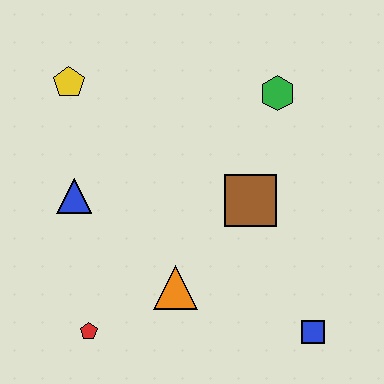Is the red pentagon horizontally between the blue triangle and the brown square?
Yes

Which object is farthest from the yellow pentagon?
The blue square is farthest from the yellow pentagon.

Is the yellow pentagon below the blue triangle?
No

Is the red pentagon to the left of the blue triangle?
No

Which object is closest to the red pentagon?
The orange triangle is closest to the red pentagon.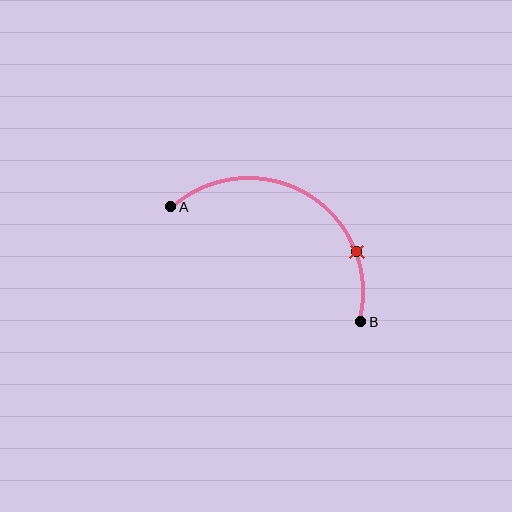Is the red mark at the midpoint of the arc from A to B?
No. The red mark lies on the arc but is closer to endpoint B. The arc midpoint would be at the point on the curve equidistant along the arc from both A and B.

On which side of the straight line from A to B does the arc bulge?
The arc bulges above the straight line connecting A and B.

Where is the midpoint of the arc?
The arc midpoint is the point on the curve farthest from the straight line joining A and B. It sits above that line.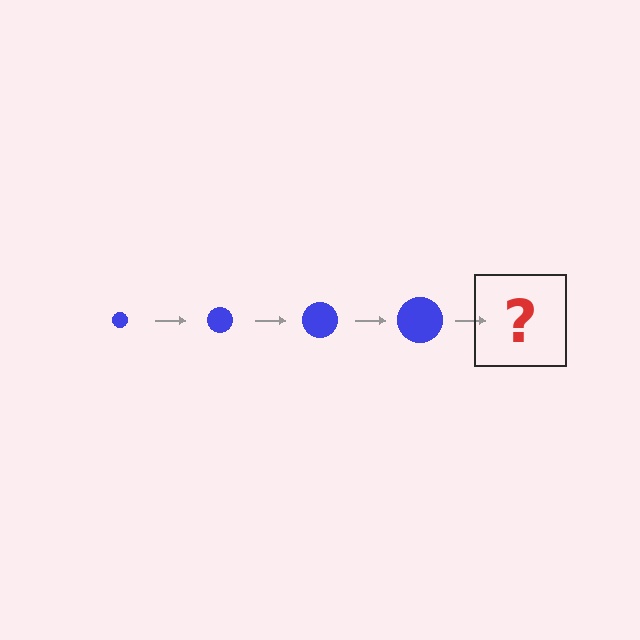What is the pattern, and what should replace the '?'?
The pattern is that the circle gets progressively larger each step. The '?' should be a blue circle, larger than the previous one.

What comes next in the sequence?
The next element should be a blue circle, larger than the previous one.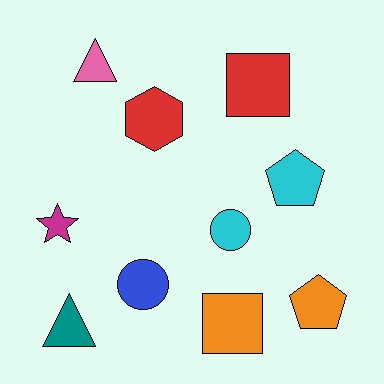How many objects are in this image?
There are 10 objects.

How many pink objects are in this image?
There is 1 pink object.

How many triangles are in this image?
There are 2 triangles.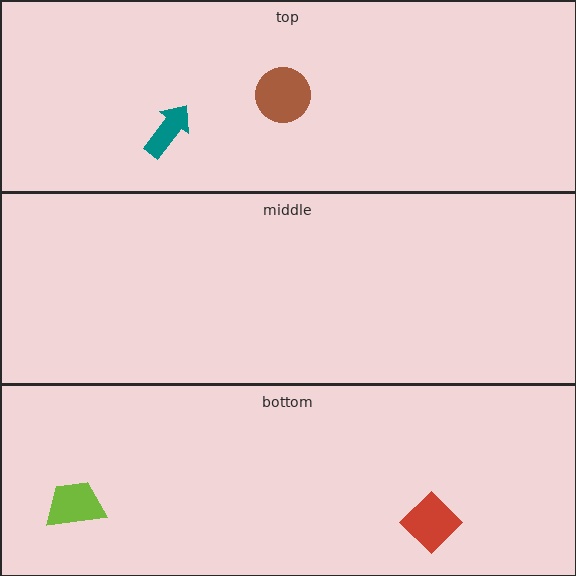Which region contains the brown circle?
The top region.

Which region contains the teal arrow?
The top region.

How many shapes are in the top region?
2.